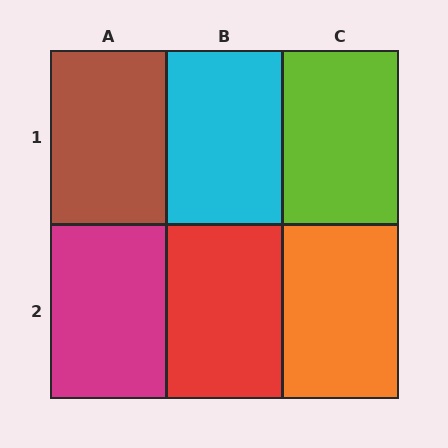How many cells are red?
1 cell is red.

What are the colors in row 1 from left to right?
Brown, cyan, lime.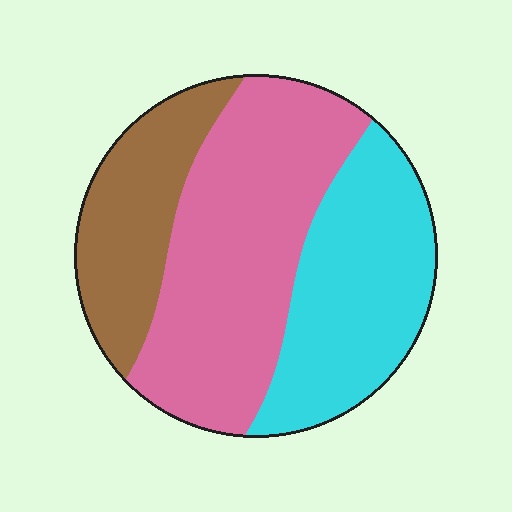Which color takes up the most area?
Pink, at roughly 45%.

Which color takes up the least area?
Brown, at roughly 20%.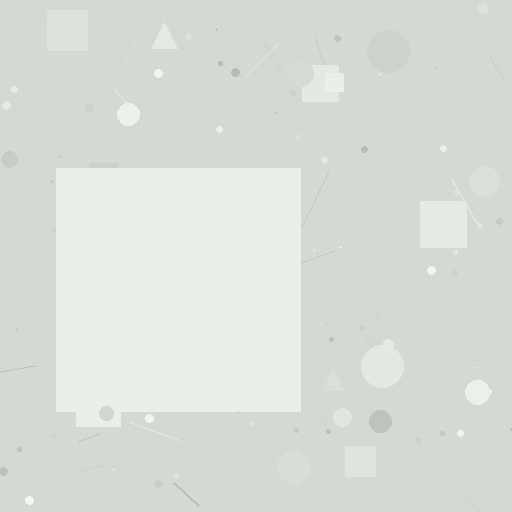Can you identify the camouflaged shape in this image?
The camouflaged shape is a square.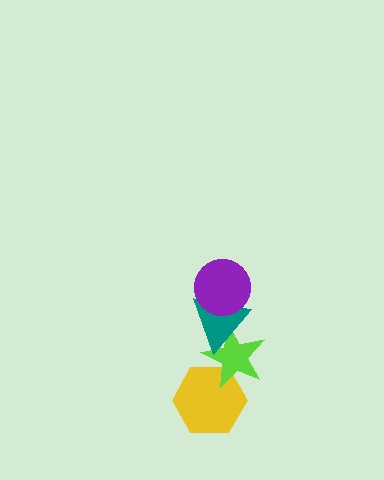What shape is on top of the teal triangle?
The purple circle is on top of the teal triangle.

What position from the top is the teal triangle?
The teal triangle is 2nd from the top.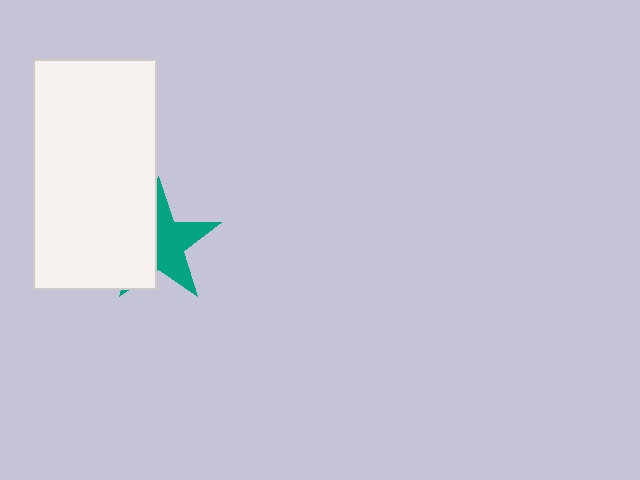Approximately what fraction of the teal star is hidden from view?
Roughly 48% of the teal star is hidden behind the white rectangle.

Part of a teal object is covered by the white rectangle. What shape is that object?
It is a star.